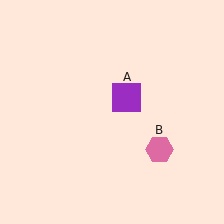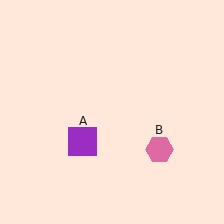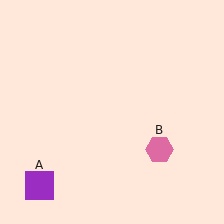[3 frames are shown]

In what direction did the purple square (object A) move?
The purple square (object A) moved down and to the left.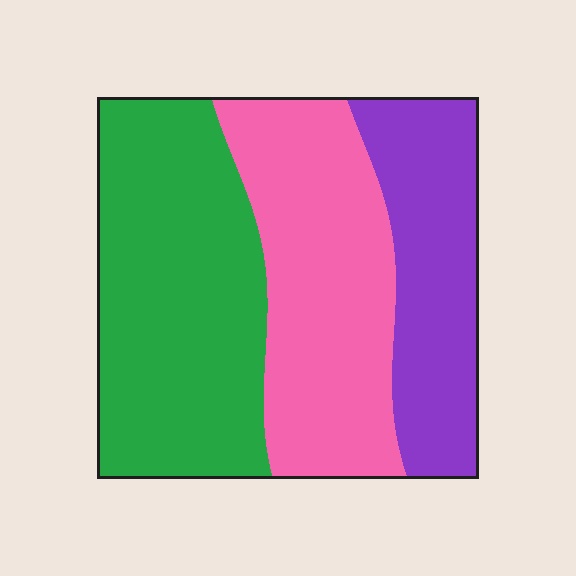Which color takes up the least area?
Purple, at roughly 25%.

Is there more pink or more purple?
Pink.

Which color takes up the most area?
Green, at roughly 40%.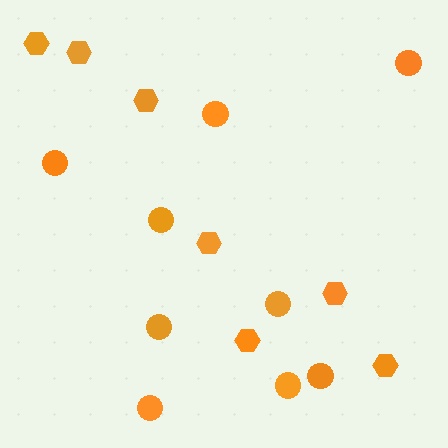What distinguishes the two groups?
There are 2 groups: one group of hexagons (7) and one group of circles (9).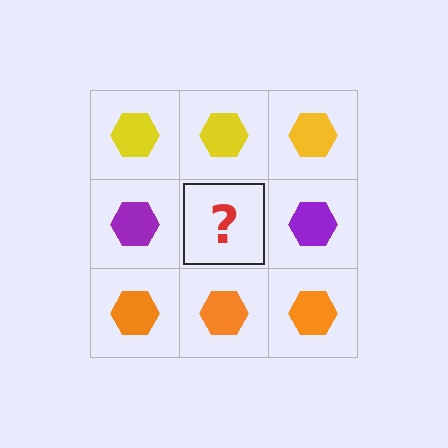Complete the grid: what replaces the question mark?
The question mark should be replaced with a purple hexagon.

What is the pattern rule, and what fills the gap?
The rule is that each row has a consistent color. The gap should be filled with a purple hexagon.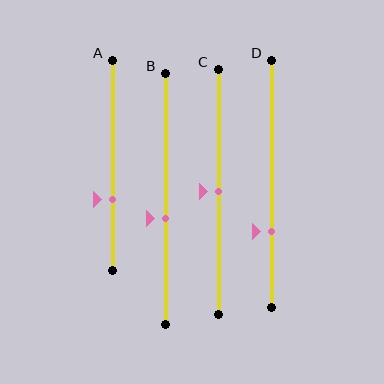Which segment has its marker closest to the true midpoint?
Segment C has its marker closest to the true midpoint.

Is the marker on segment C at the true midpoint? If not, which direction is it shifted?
Yes, the marker on segment C is at the true midpoint.